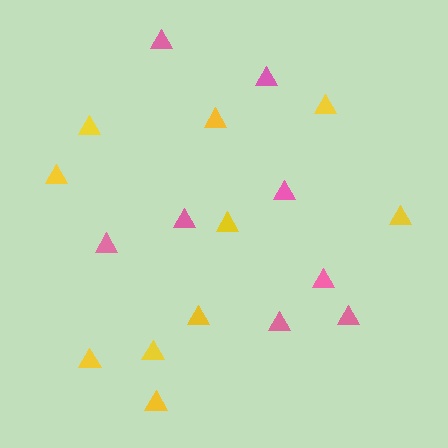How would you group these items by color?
There are 2 groups: one group of pink triangles (8) and one group of yellow triangles (10).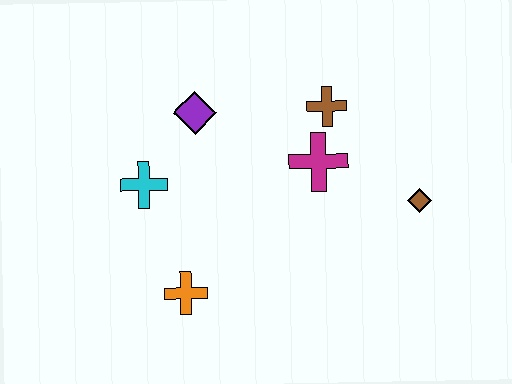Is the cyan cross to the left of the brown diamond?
Yes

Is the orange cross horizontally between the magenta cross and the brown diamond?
No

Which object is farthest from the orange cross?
The brown diamond is farthest from the orange cross.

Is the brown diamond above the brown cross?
No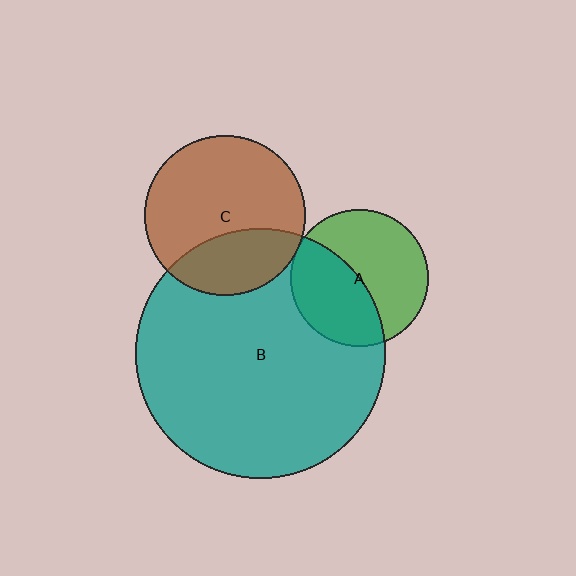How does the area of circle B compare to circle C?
Approximately 2.4 times.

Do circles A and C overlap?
Yes.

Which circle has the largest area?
Circle B (teal).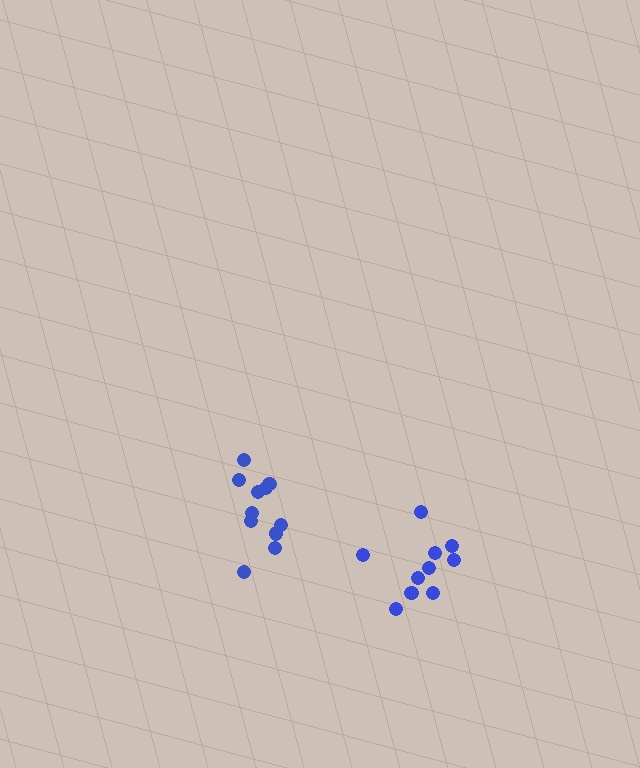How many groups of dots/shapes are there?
There are 2 groups.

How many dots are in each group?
Group 1: 11 dots, Group 2: 10 dots (21 total).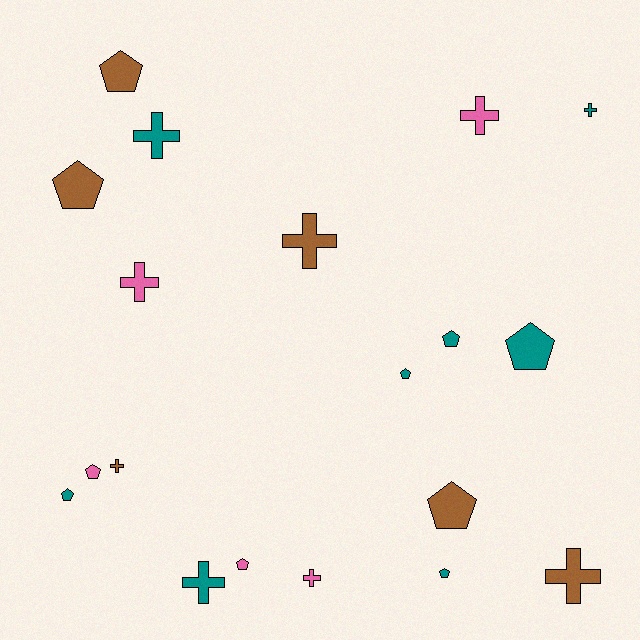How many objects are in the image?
There are 19 objects.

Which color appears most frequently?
Teal, with 8 objects.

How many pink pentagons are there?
There are 2 pink pentagons.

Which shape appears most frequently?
Pentagon, with 10 objects.